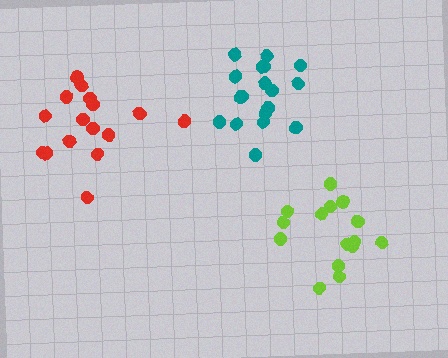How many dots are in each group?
Group 1: 16 dots, Group 2: 18 dots, Group 3: 15 dots (49 total).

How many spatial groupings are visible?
There are 3 spatial groupings.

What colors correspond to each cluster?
The clusters are colored: red, teal, lime.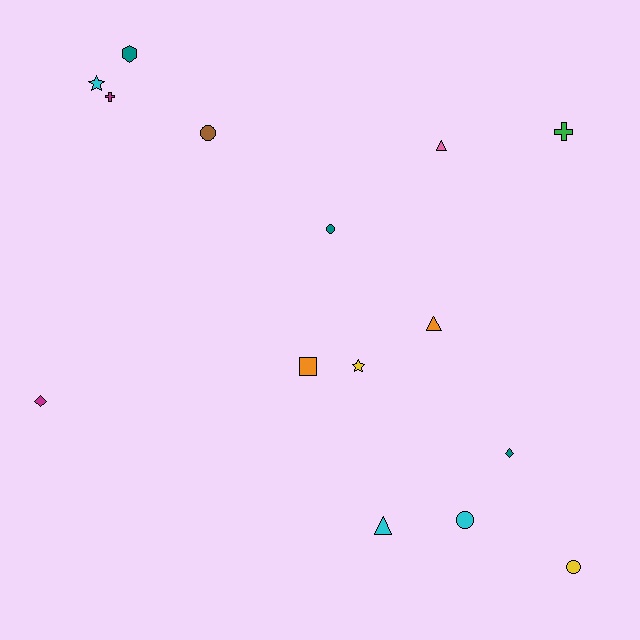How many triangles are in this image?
There are 3 triangles.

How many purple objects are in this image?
There are no purple objects.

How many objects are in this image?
There are 15 objects.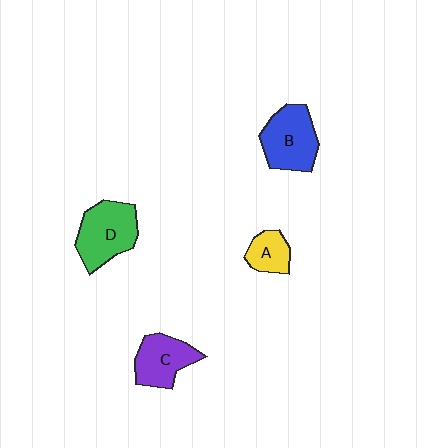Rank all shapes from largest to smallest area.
From largest to smallest: D (green), B (blue), C (purple), A (yellow).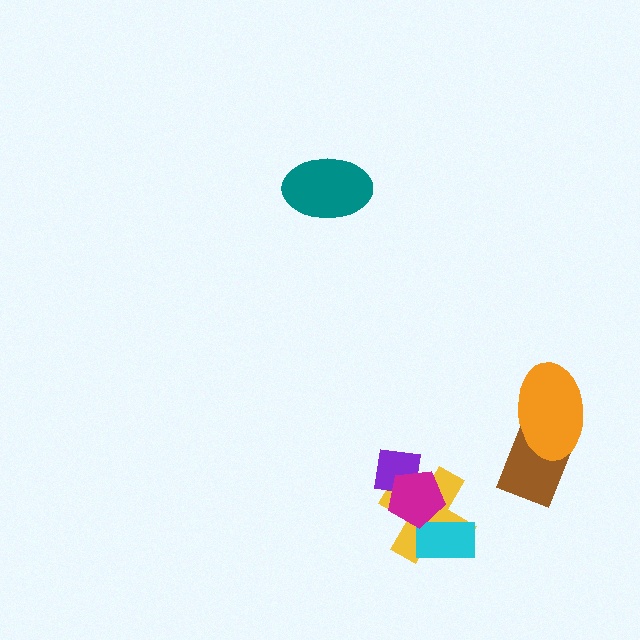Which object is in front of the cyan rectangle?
The magenta pentagon is in front of the cyan rectangle.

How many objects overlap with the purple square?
2 objects overlap with the purple square.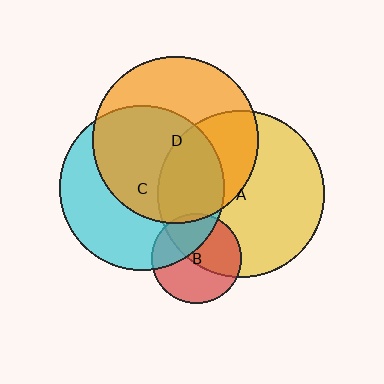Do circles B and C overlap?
Yes.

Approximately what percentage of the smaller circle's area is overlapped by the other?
Approximately 35%.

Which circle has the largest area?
Circle A (yellow).